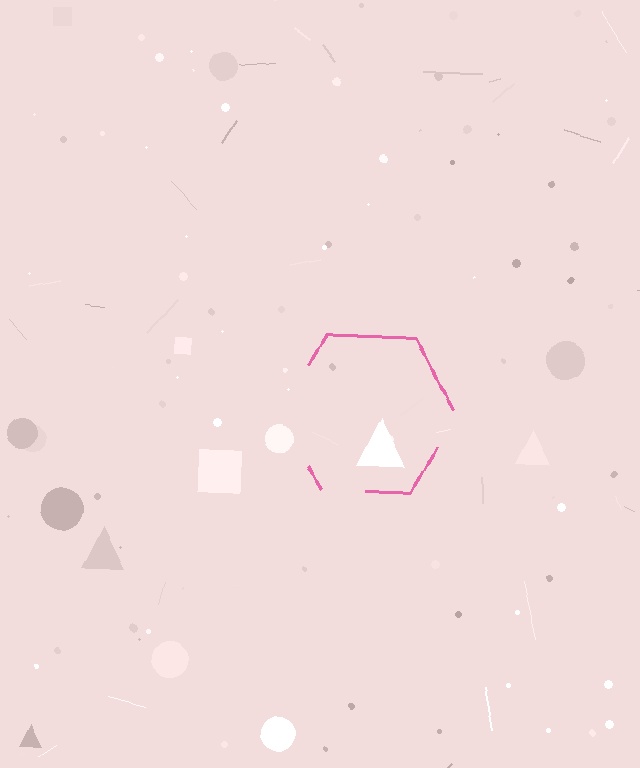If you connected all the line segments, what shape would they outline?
They would outline a hexagon.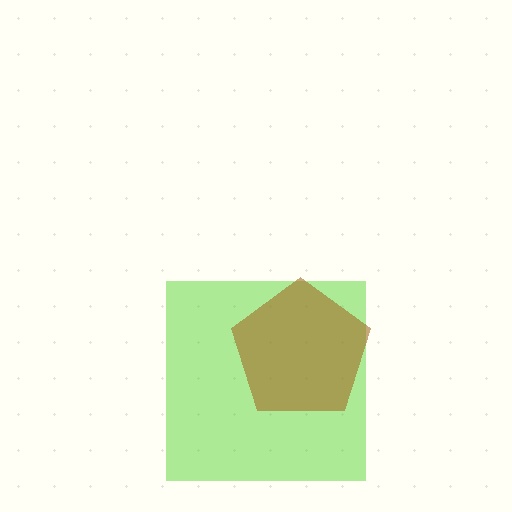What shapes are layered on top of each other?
The layered shapes are: a lime square, a brown pentagon.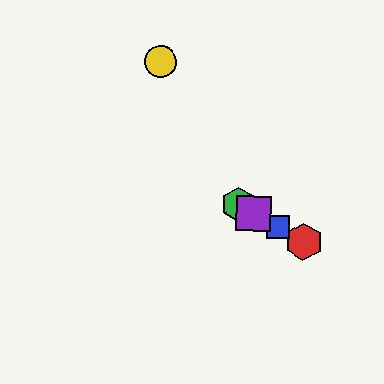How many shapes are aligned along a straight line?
4 shapes (the red hexagon, the blue square, the green hexagon, the purple square) are aligned along a straight line.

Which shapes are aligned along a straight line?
The red hexagon, the blue square, the green hexagon, the purple square are aligned along a straight line.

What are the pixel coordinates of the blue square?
The blue square is at (278, 227).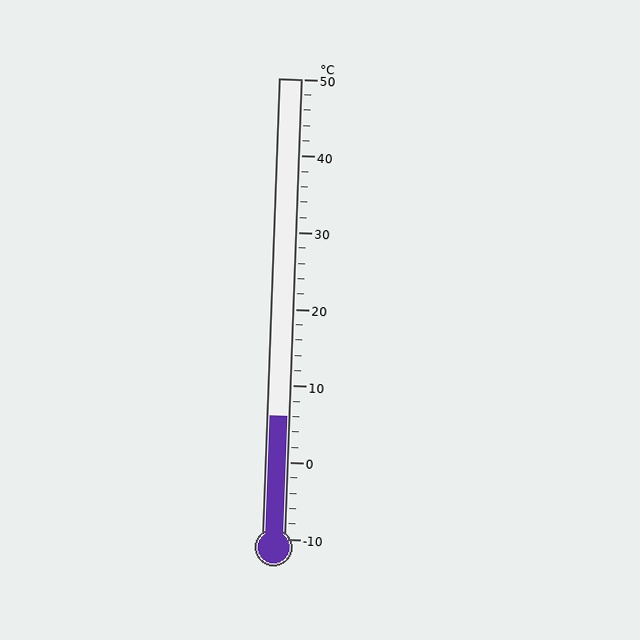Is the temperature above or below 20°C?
The temperature is below 20°C.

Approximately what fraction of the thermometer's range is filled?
The thermometer is filled to approximately 25% of its range.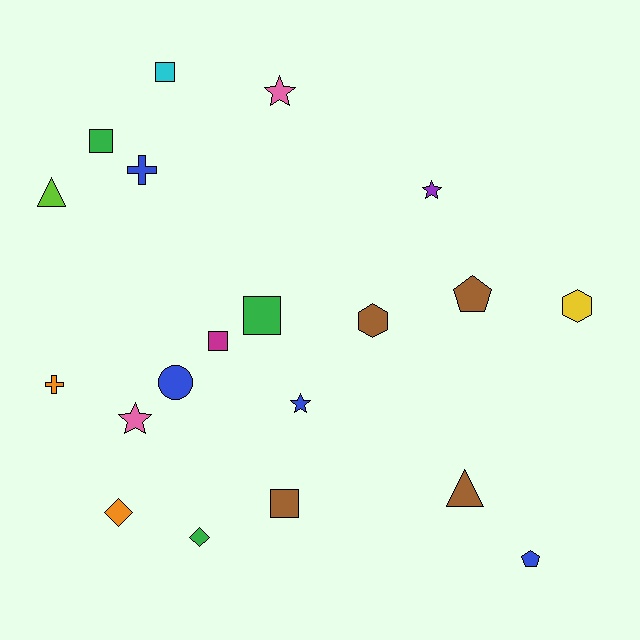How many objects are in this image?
There are 20 objects.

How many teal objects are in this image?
There are no teal objects.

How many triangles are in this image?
There are 2 triangles.